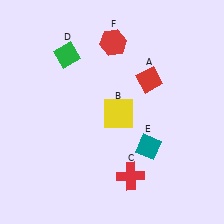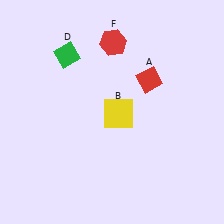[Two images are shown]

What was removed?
The teal diamond (E), the red cross (C) were removed in Image 2.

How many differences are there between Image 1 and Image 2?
There are 2 differences between the two images.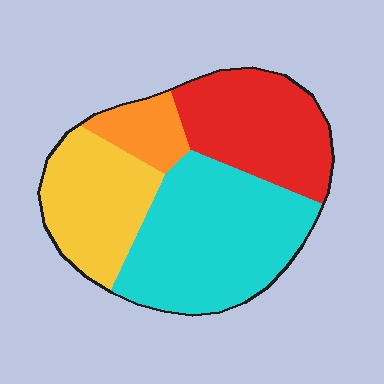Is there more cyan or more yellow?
Cyan.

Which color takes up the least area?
Orange, at roughly 10%.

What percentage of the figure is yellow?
Yellow takes up about one quarter (1/4) of the figure.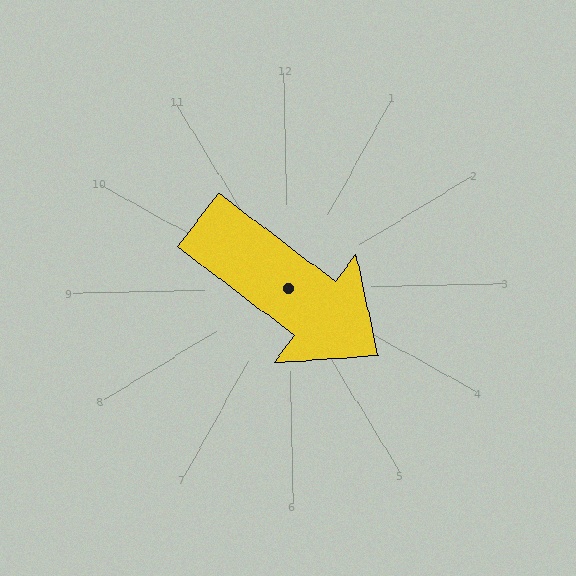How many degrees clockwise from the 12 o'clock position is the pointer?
Approximately 128 degrees.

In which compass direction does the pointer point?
Southeast.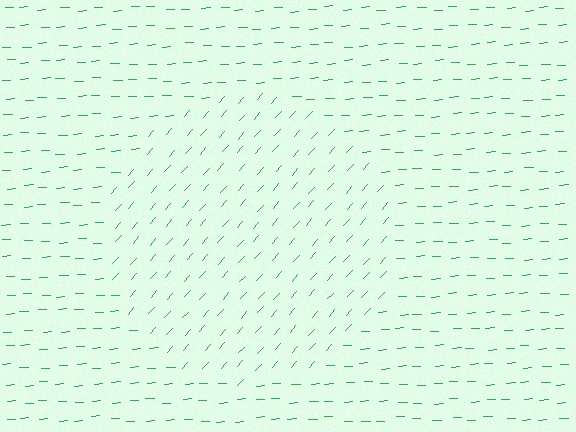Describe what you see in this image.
The image is filled with small green line segments. A circle region in the image has lines oriented differently from the surrounding lines, creating a visible texture boundary.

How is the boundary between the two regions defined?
The boundary is defined purely by a change in line orientation (approximately 45 degrees difference). All lines are the same color and thickness.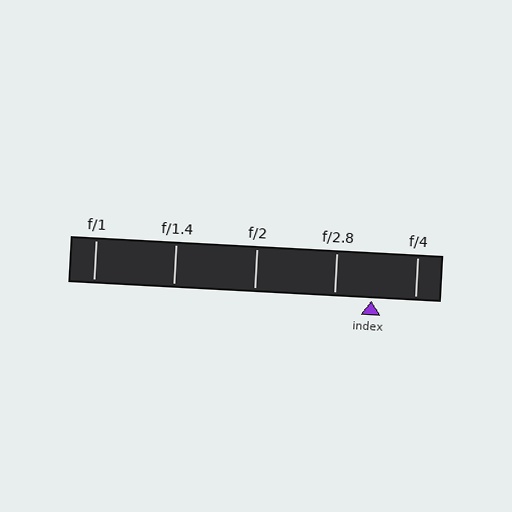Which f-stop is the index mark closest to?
The index mark is closest to f/2.8.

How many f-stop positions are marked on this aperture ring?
There are 5 f-stop positions marked.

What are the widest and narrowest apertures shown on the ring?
The widest aperture shown is f/1 and the narrowest is f/4.